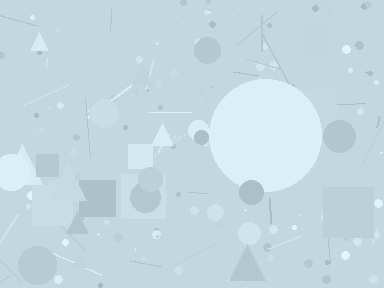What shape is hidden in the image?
A circle is hidden in the image.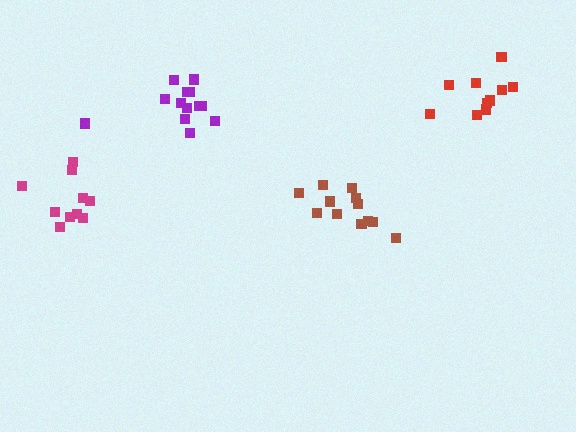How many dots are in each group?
Group 1: 12 dots, Group 2: 10 dots, Group 3: 13 dots, Group 4: 10 dots (45 total).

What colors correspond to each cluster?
The clusters are colored: brown, red, purple, magenta.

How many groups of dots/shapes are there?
There are 4 groups.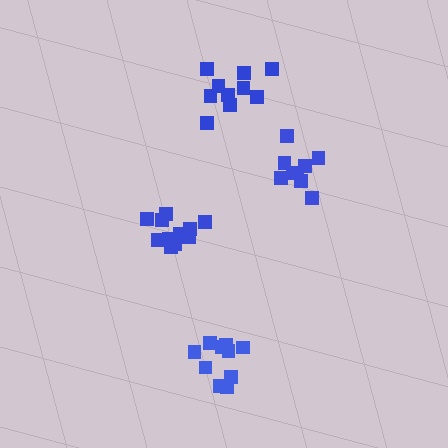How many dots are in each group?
Group 1: 10 dots, Group 2: 10 dots, Group 3: 10 dots, Group 4: 11 dots (41 total).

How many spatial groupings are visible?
There are 4 spatial groupings.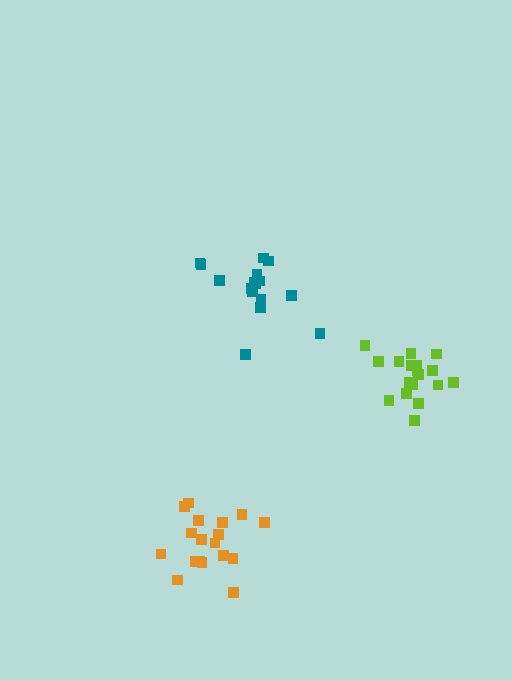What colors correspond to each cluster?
The clusters are colored: orange, teal, lime.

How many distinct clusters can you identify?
There are 3 distinct clusters.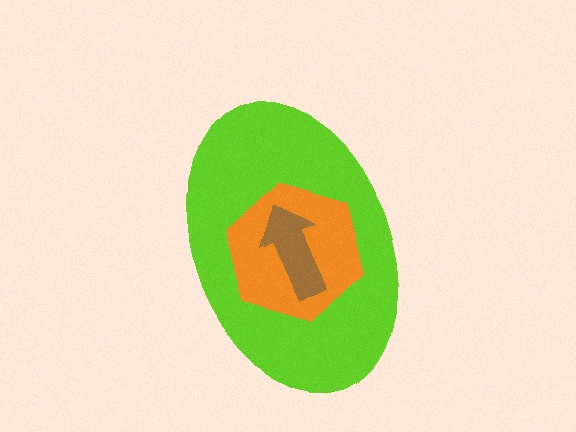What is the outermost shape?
The lime ellipse.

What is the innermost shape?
The brown arrow.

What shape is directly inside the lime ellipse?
The orange hexagon.